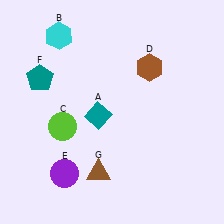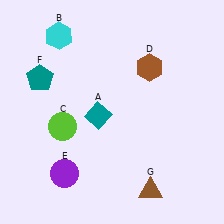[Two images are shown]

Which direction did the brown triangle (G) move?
The brown triangle (G) moved right.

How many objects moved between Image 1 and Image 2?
1 object moved between the two images.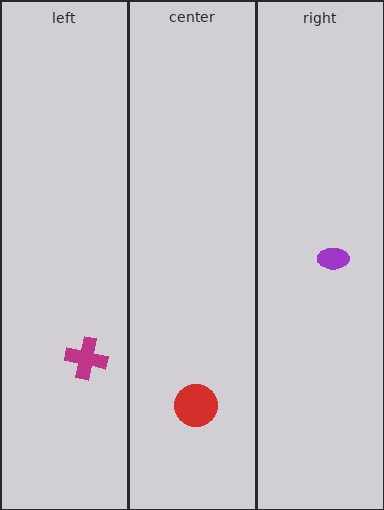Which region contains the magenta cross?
The left region.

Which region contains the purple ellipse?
The right region.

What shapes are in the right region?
The purple ellipse.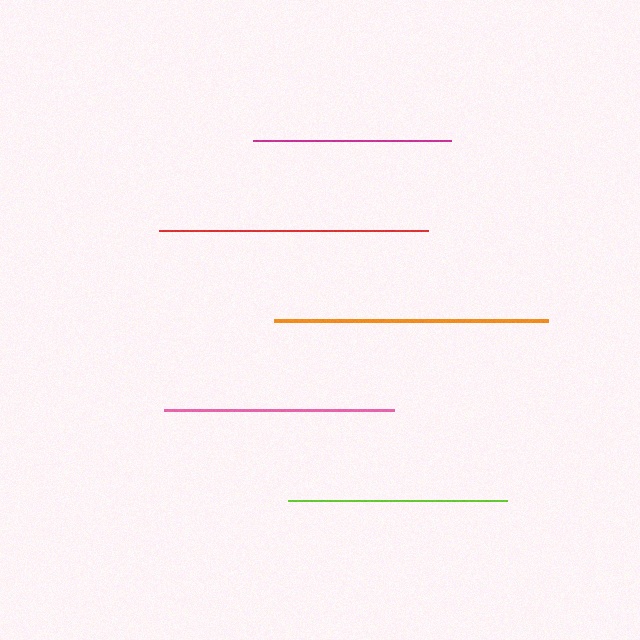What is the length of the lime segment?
The lime segment is approximately 218 pixels long.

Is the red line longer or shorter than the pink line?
The red line is longer than the pink line.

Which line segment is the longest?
The orange line is the longest at approximately 274 pixels.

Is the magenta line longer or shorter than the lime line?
The lime line is longer than the magenta line.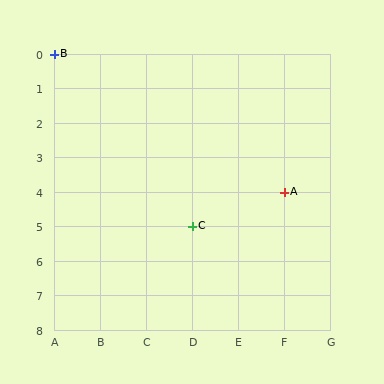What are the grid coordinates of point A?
Point A is at grid coordinates (F, 4).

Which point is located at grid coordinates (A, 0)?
Point B is at (A, 0).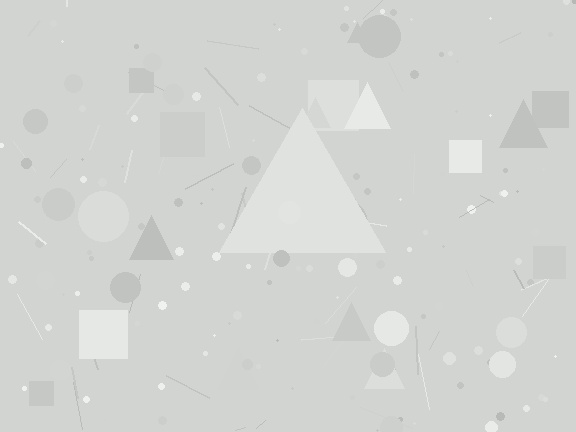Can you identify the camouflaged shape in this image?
The camouflaged shape is a triangle.